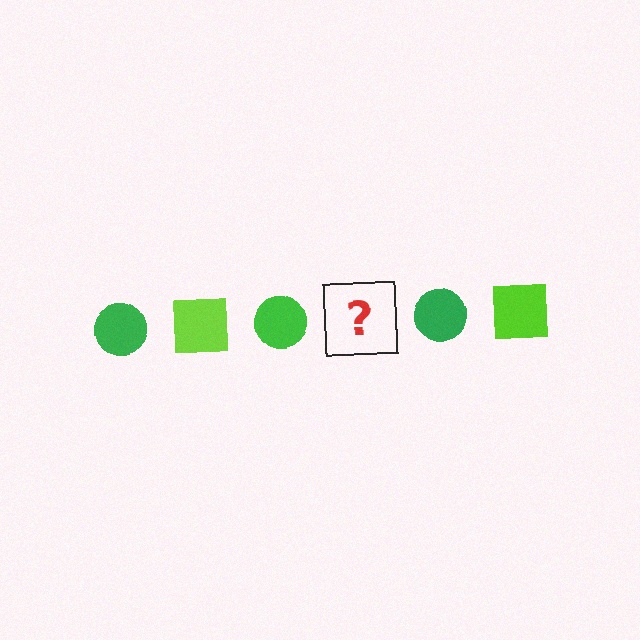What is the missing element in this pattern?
The missing element is a lime square.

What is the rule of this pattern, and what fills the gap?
The rule is that the pattern alternates between green circle and lime square. The gap should be filled with a lime square.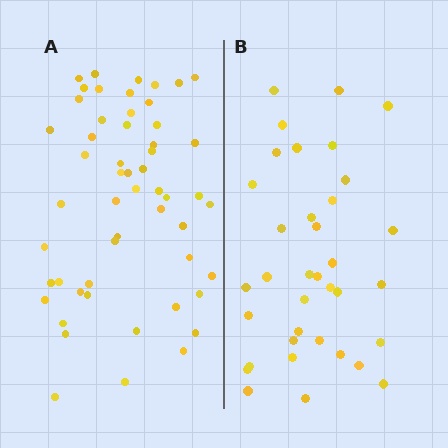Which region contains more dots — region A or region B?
Region A (the left region) has more dots.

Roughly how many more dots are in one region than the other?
Region A has approximately 20 more dots than region B.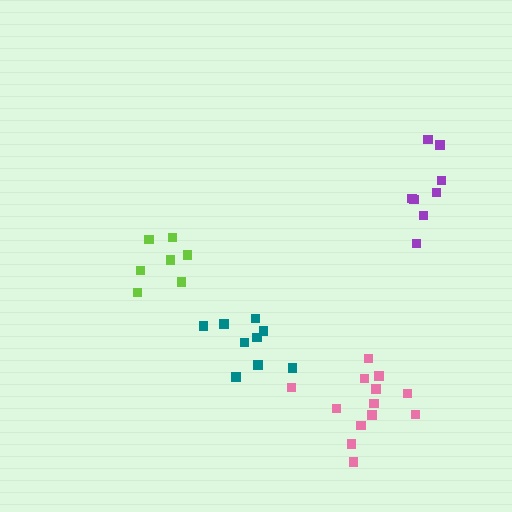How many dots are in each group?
Group 1: 8 dots, Group 2: 9 dots, Group 3: 7 dots, Group 4: 13 dots (37 total).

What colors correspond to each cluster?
The clusters are colored: purple, teal, lime, pink.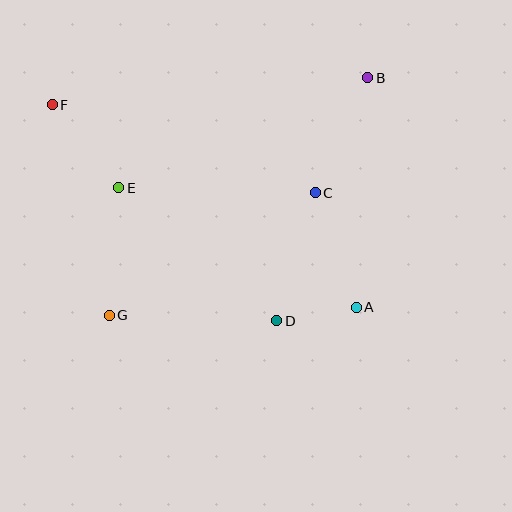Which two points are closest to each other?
Points A and D are closest to each other.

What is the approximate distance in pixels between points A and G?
The distance between A and G is approximately 247 pixels.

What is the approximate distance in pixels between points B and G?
The distance between B and G is approximately 351 pixels.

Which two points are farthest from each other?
Points A and F are farthest from each other.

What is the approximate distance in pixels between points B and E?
The distance between B and E is approximately 272 pixels.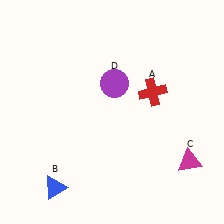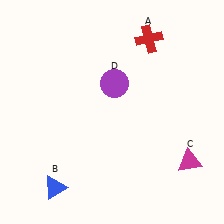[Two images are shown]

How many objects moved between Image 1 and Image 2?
1 object moved between the two images.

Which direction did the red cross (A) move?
The red cross (A) moved up.